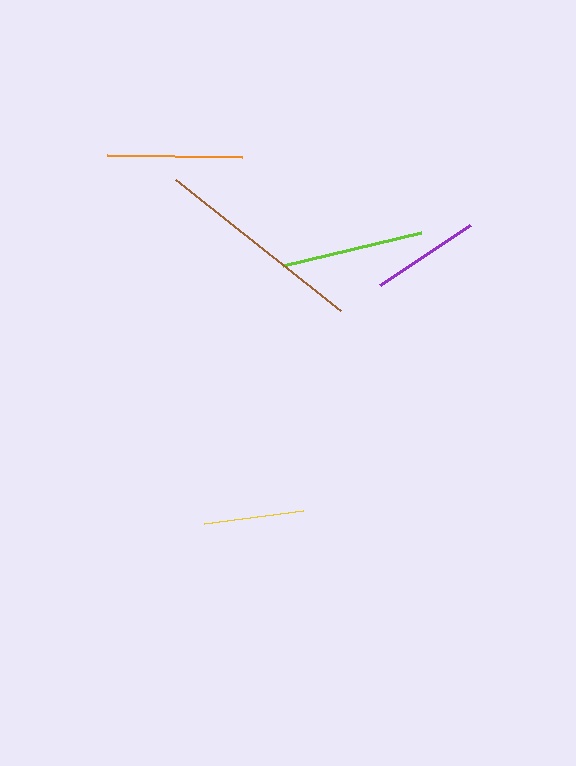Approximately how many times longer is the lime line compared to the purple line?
The lime line is approximately 1.3 times the length of the purple line.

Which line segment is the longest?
The brown line is the longest at approximately 210 pixels.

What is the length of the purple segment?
The purple segment is approximately 108 pixels long.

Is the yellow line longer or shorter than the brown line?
The brown line is longer than the yellow line.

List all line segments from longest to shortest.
From longest to shortest: brown, lime, orange, purple, yellow.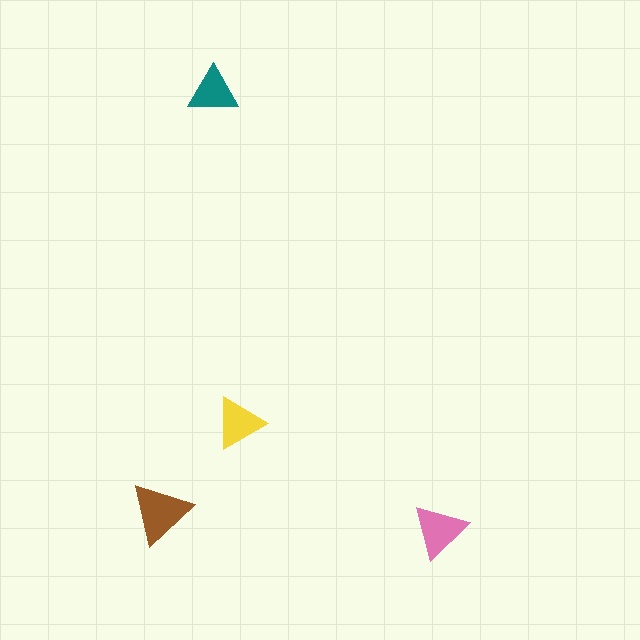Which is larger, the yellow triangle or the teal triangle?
The yellow one.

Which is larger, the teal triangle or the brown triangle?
The brown one.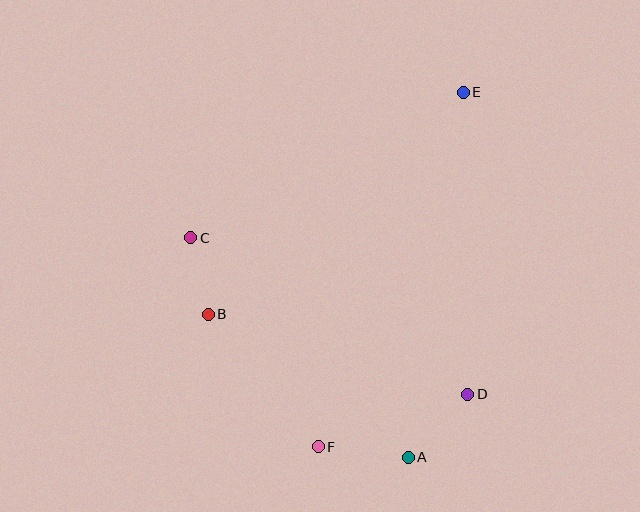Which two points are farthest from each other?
Points E and F are farthest from each other.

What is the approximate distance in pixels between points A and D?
The distance between A and D is approximately 87 pixels.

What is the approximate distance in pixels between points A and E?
The distance between A and E is approximately 369 pixels.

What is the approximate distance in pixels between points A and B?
The distance between A and B is approximately 246 pixels.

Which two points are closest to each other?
Points B and C are closest to each other.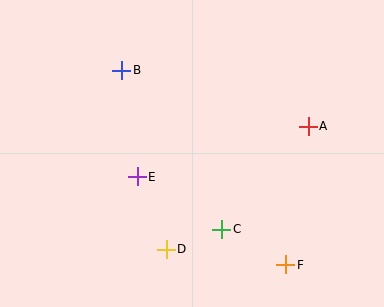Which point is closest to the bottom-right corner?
Point F is closest to the bottom-right corner.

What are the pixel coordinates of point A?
Point A is at (308, 126).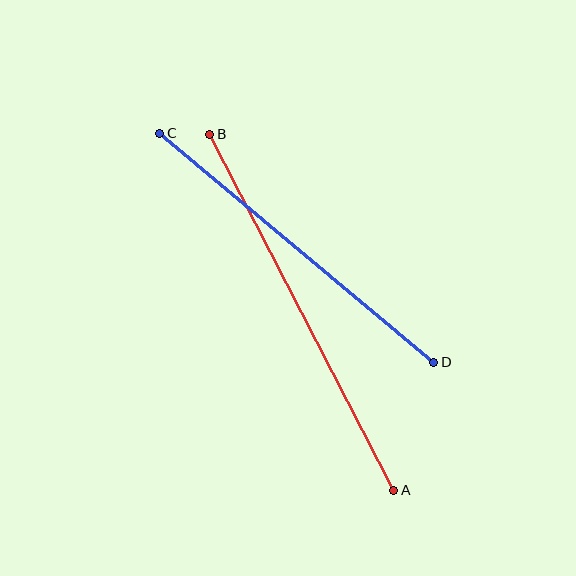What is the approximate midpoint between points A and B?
The midpoint is at approximately (302, 312) pixels.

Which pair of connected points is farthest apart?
Points A and B are farthest apart.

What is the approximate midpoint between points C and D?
The midpoint is at approximately (297, 248) pixels.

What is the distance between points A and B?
The distance is approximately 401 pixels.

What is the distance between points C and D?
The distance is approximately 357 pixels.